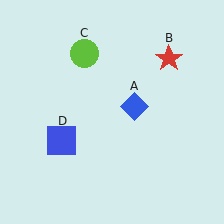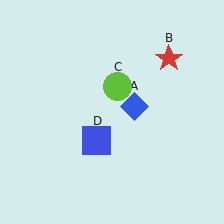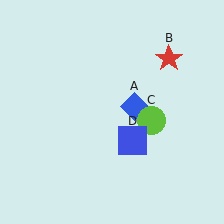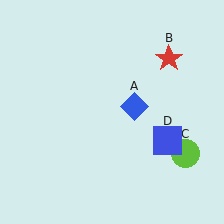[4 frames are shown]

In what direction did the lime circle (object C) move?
The lime circle (object C) moved down and to the right.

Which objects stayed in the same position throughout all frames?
Blue diamond (object A) and red star (object B) remained stationary.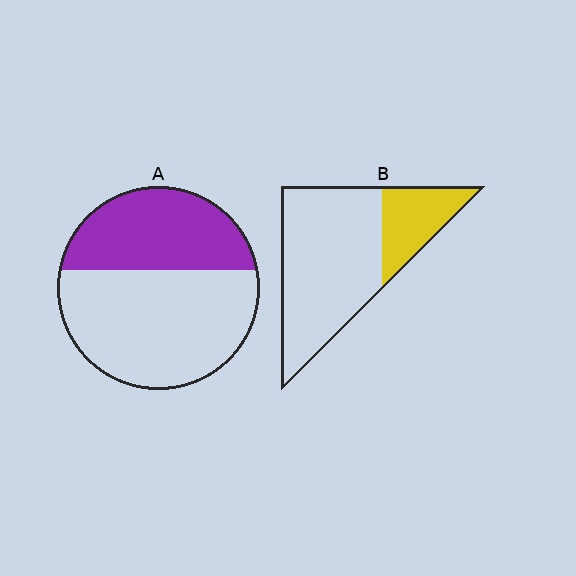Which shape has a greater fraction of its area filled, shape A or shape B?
Shape A.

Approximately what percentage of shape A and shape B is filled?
A is approximately 40% and B is approximately 25%.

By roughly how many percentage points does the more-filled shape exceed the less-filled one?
By roughly 15 percentage points (A over B).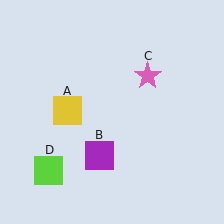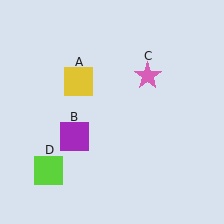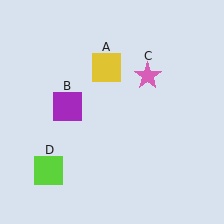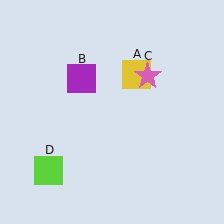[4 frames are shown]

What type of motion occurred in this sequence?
The yellow square (object A), purple square (object B) rotated clockwise around the center of the scene.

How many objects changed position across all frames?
2 objects changed position: yellow square (object A), purple square (object B).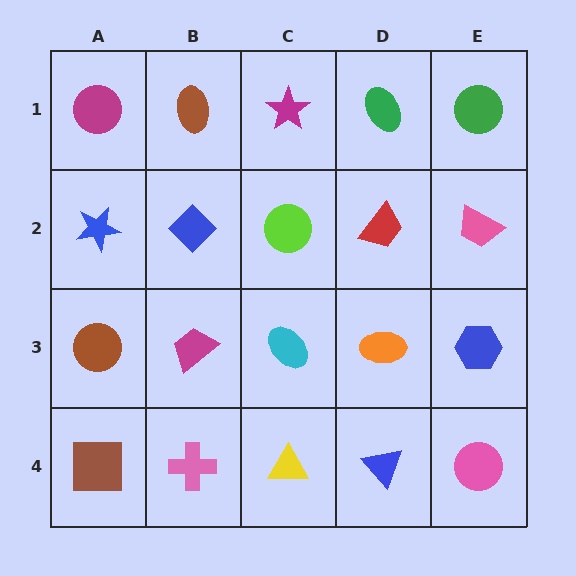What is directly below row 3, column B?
A pink cross.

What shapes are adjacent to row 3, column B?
A blue diamond (row 2, column B), a pink cross (row 4, column B), a brown circle (row 3, column A), a cyan ellipse (row 3, column C).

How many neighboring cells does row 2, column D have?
4.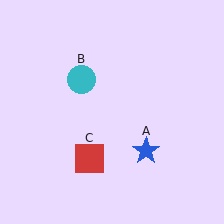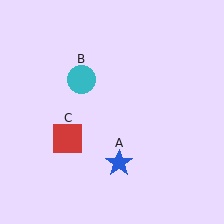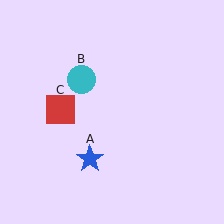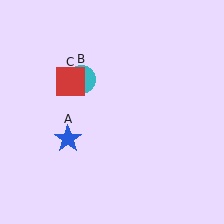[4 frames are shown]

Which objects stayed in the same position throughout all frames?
Cyan circle (object B) remained stationary.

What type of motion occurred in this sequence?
The blue star (object A), red square (object C) rotated clockwise around the center of the scene.